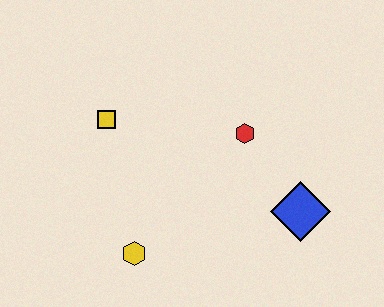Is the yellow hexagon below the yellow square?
Yes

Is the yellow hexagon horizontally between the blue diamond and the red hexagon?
No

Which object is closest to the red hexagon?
The blue diamond is closest to the red hexagon.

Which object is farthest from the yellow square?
The blue diamond is farthest from the yellow square.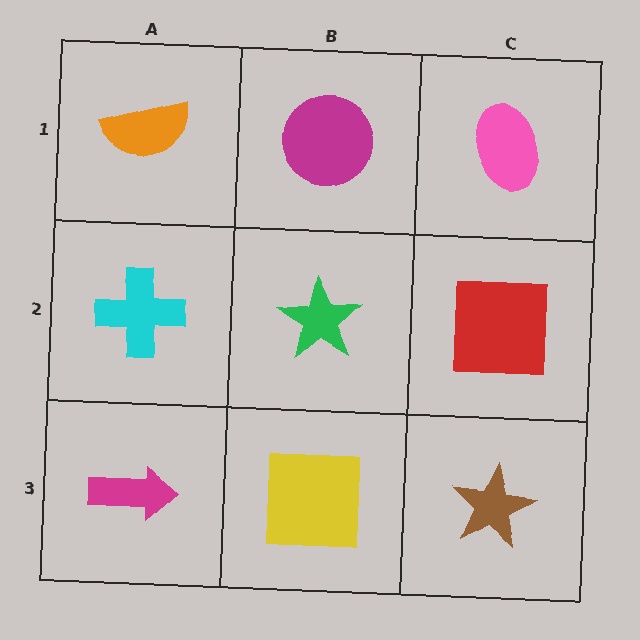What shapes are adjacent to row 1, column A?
A cyan cross (row 2, column A), a magenta circle (row 1, column B).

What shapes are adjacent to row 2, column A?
An orange semicircle (row 1, column A), a magenta arrow (row 3, column A), a green star (row 2, column B).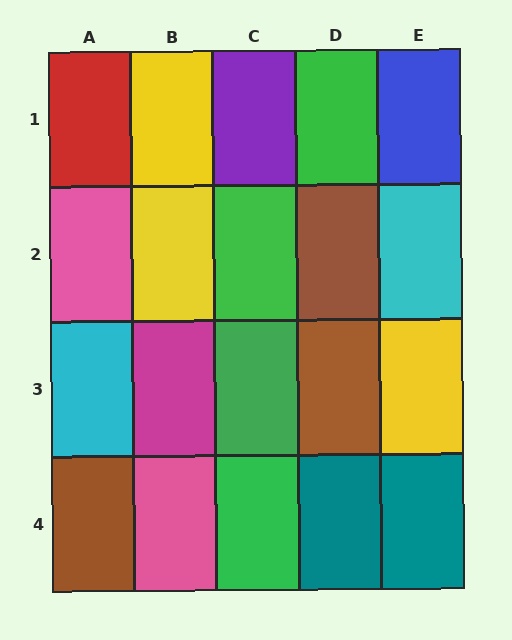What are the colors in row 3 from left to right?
Cyan, magenta, green, brown, yellow.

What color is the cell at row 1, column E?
Blue.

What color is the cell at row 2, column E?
Cyan.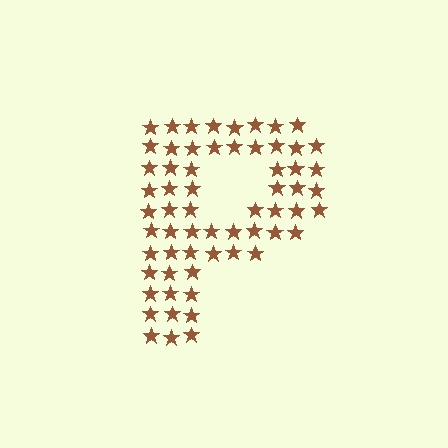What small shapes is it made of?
It is made of small stars.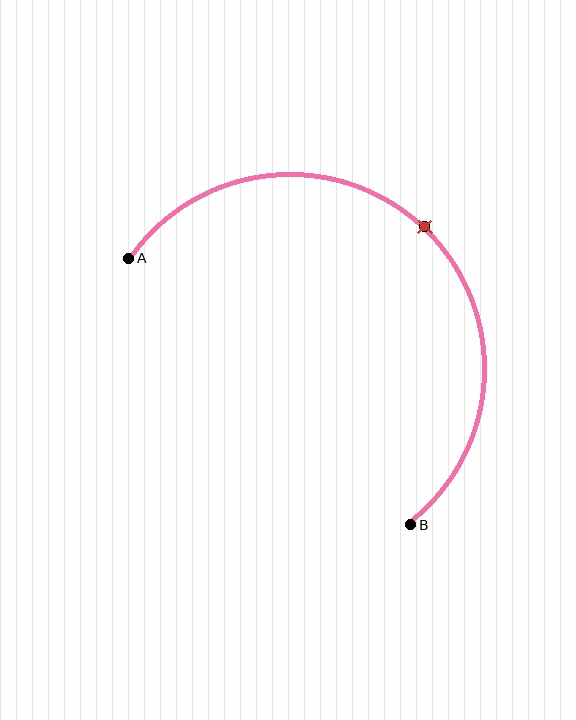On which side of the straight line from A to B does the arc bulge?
The arc bulges above and to the right of the straight line connecting A and B.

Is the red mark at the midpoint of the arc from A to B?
Yes. The red mark lies on the arc at equal arc-length from both A and B — it is the arc midpoint.